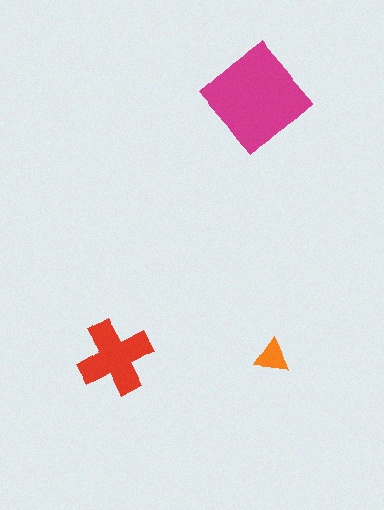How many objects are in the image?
There are 3 objects in the image.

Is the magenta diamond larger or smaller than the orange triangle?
Larger.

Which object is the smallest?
The orange triangle.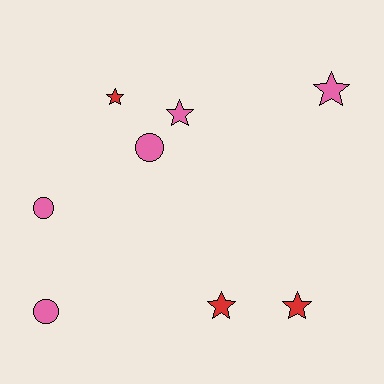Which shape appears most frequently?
Star, with 5 objects.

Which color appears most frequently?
Pink, with 5 objects.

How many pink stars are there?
There are 2 pink stars.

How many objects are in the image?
There are 8 objects.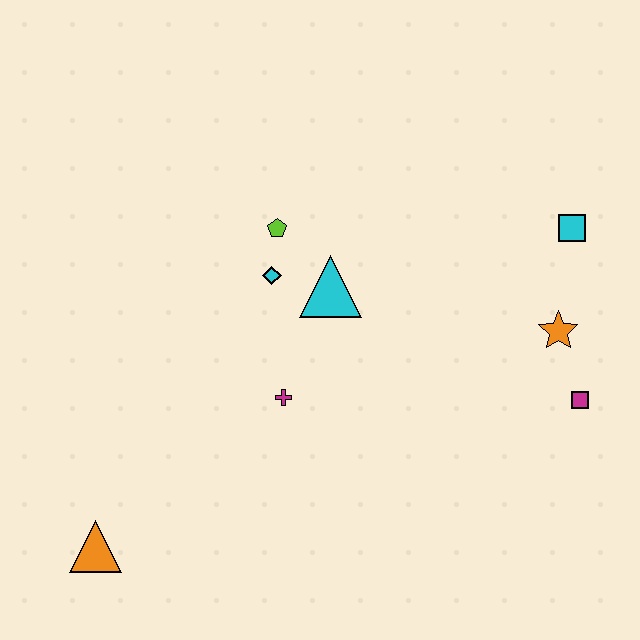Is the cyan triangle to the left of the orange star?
Yes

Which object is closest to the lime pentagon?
The cyan diamond is closest to the lime pentagon.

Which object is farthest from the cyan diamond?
The magenta square is farthest from the cyan diamond.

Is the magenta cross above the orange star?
No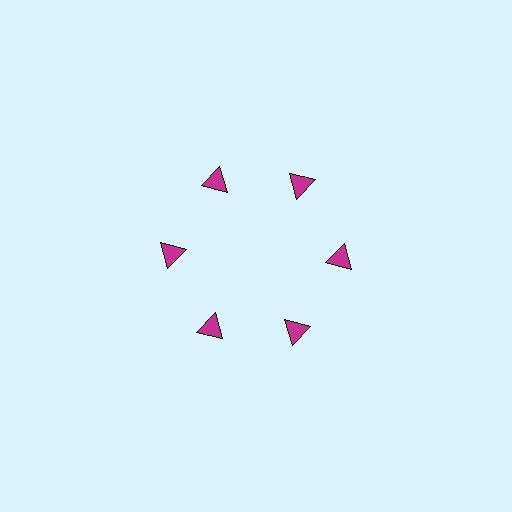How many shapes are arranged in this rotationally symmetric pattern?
There are 6 shapes, arranged in 6 groups of 1.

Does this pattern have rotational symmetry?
Yes, this pattern has 6-fold rotational symmetry. It looks the same after rotating 60 degrees around the center.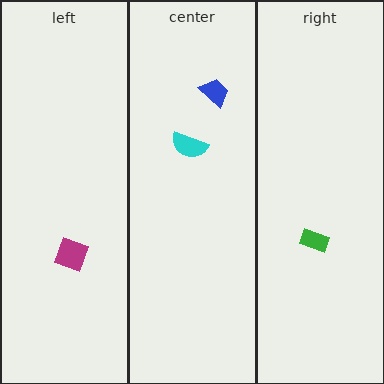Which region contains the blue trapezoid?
The center region.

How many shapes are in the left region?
1.